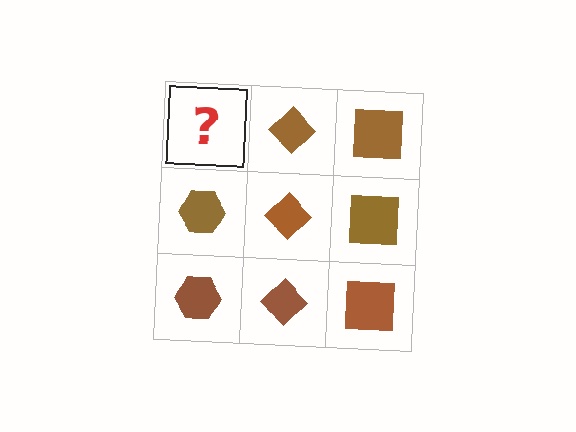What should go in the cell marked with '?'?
The missing cell should contain a brown hexagon.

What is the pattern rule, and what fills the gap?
The rule is that each column has a consistent shape. The gap should be filled with a brown hexagon.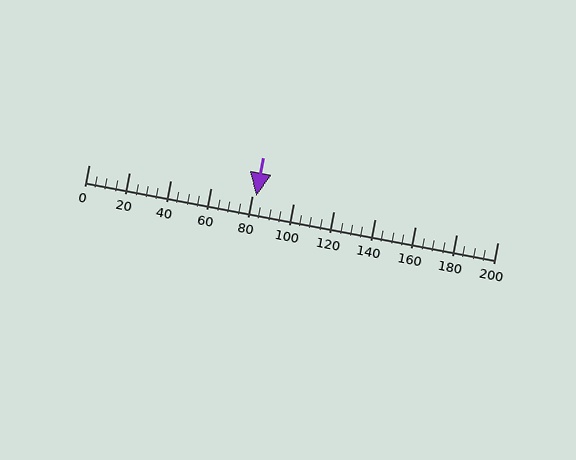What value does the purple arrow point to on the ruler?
The purple arrow points to approximately 82.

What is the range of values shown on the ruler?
The ruler shows values from 0 to 200.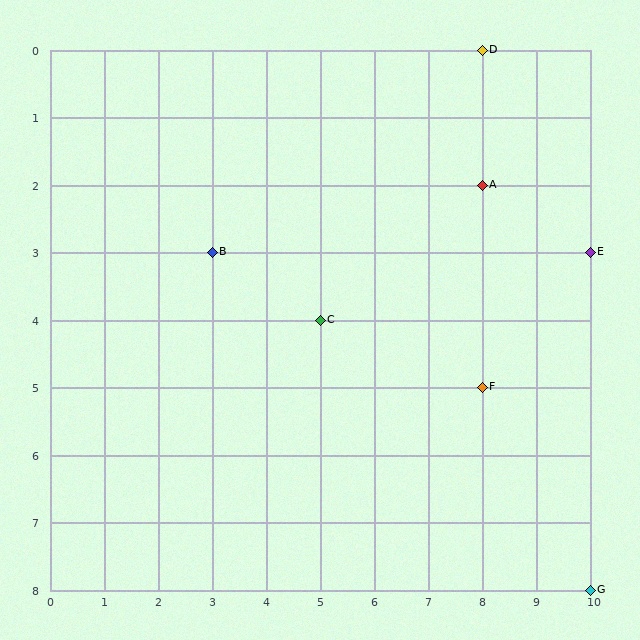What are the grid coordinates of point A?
Point A is at grid coordinates (8, 2).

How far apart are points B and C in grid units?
Points B and C are 2 columns and 1 row apart (about 2.2 grid units diagonally).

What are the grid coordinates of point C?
Point C is at grid coordinates (5, 4).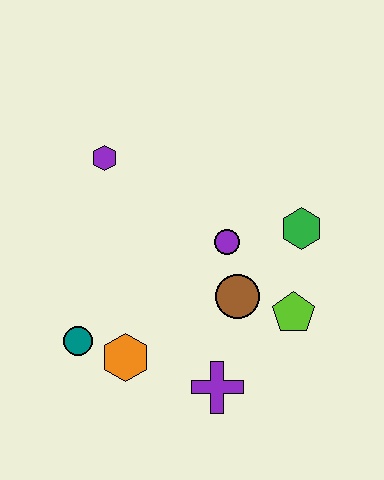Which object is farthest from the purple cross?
The purple hexagon is farthest from the purple cross.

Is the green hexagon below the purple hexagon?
Yes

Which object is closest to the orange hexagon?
The teal circle is closest to the orange hexagon.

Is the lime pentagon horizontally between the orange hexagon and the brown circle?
No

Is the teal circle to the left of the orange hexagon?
Yes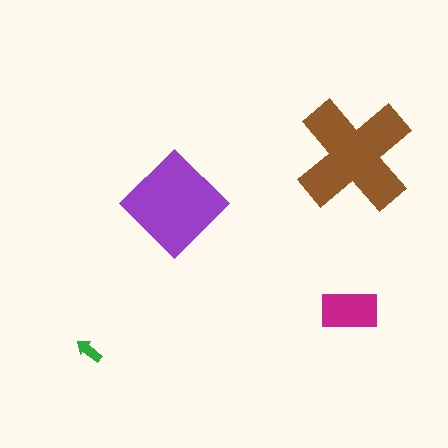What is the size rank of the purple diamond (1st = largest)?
2nd.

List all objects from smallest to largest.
The green arrow, the magenta rectangle, the purple diamond, the brown cross.